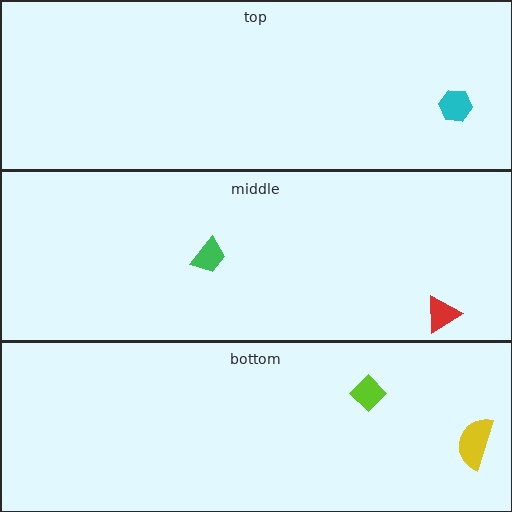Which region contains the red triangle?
The middle region.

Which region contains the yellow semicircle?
The bottom region.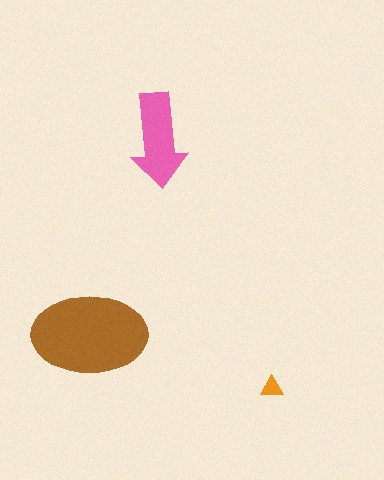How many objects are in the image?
There are 3 objects in the image.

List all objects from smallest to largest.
The orange triangle, the pink arrow, the brown ellipse.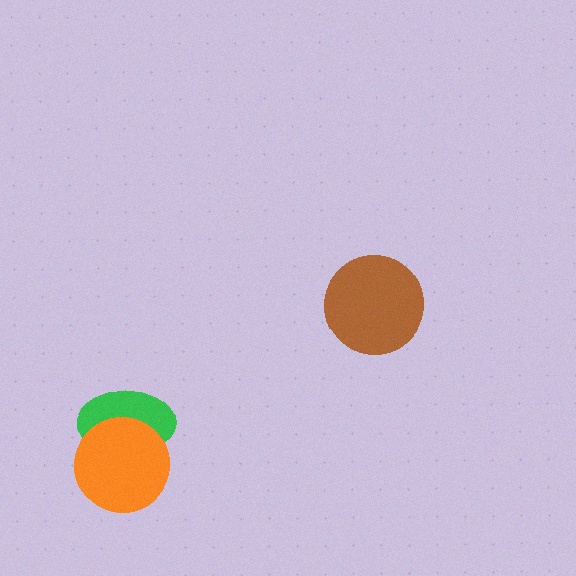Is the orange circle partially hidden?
No, no other shape covers it.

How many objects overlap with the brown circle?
0 objects overlap with the brown circle.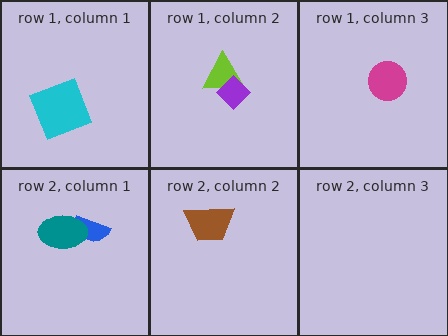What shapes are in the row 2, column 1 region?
The blue semicircle, the teal ellipse.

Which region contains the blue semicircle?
The row 2, column 1 region.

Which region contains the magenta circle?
The row 1, column 3 region.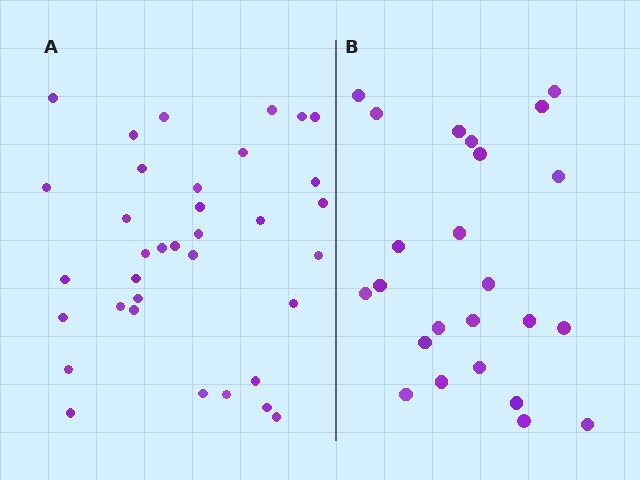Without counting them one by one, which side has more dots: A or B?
Region A (the left region) has more dots.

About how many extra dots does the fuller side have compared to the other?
Region A has roughly 12 or so more dots than region B.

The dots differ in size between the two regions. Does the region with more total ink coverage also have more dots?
No. Region B has more total ink coverage because its dots are larger, but region A actually contains more individual dots. Total area can be misleading — the number of items is what matters here.